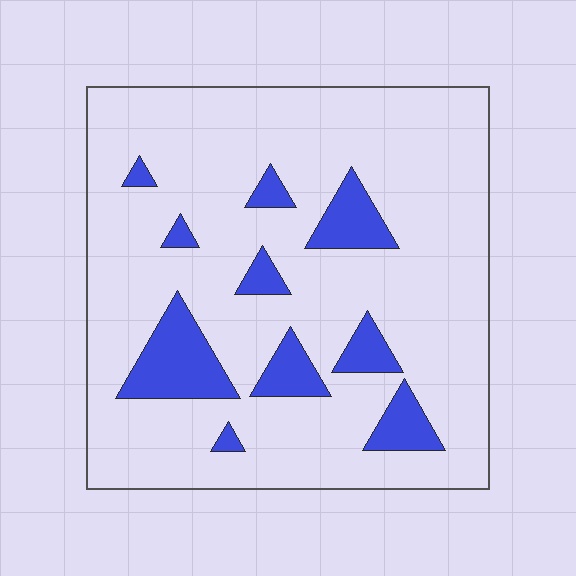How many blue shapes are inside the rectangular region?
10.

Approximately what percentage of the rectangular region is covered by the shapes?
Approximately 15%.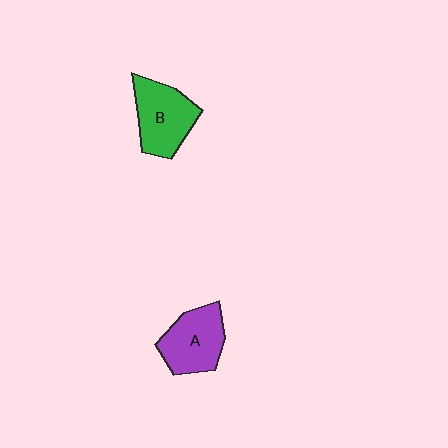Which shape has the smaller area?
Shape A (purple).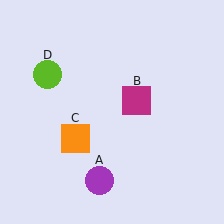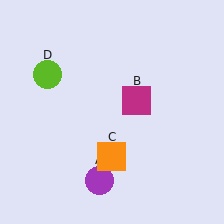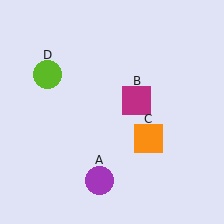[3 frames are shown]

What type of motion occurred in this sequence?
The orange square (object C) rotated counterclockwise around the center of the scene.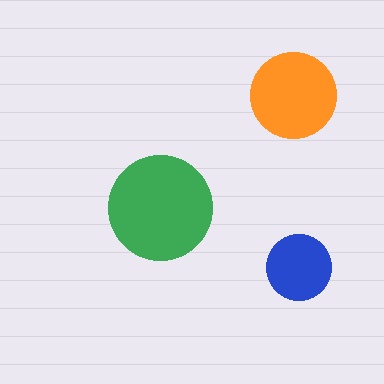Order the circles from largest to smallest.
the green one, the orange one, the blue one.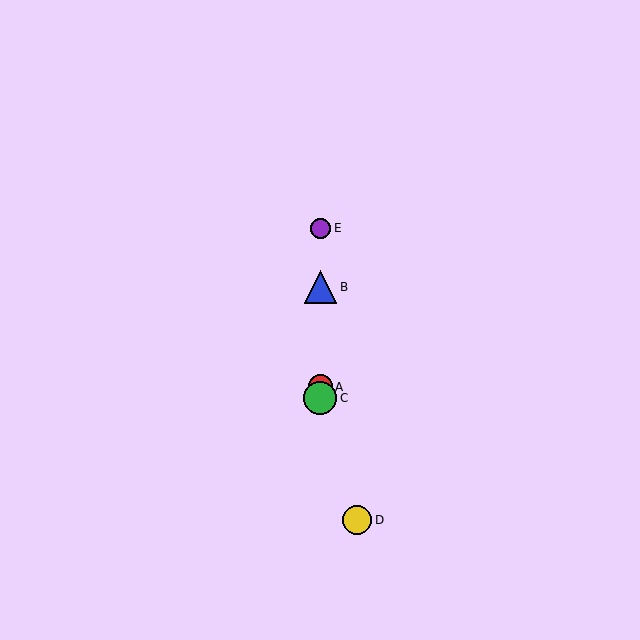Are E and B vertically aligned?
Yes, both are at x≈320.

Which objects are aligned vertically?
Objects A, B, C, E are aligned vertically.